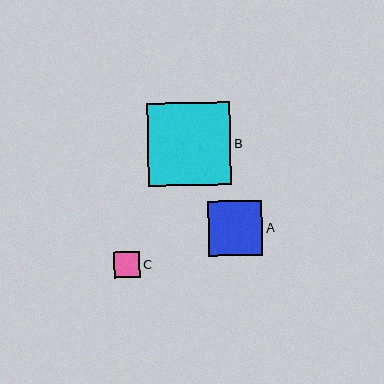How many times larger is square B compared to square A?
Square B is approximately 1.5 times the size of square A.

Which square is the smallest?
Square C is the smallest with a size of approximately 26 pixels.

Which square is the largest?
Square B is the largest with a size of approximately 83 pixels.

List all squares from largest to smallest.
From largest to smallest: B, A, C.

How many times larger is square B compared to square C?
Square B is approximately 3.1 times the size of square C.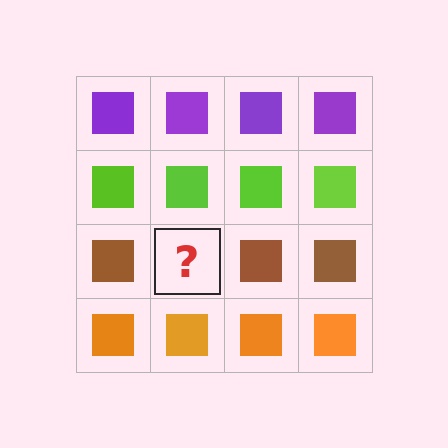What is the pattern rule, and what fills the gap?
The rule is that each row has a consistent color. The gap should be filled with a brown square.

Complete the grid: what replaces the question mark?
The question mark should be replaced with a brown square.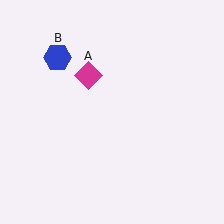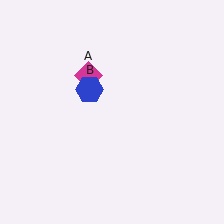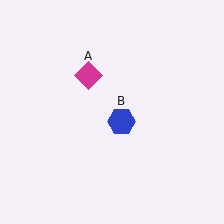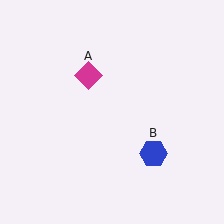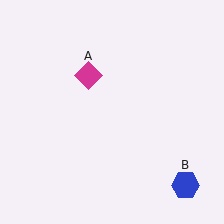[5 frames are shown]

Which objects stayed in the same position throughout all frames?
Magenta diamond (object A) remained stationary.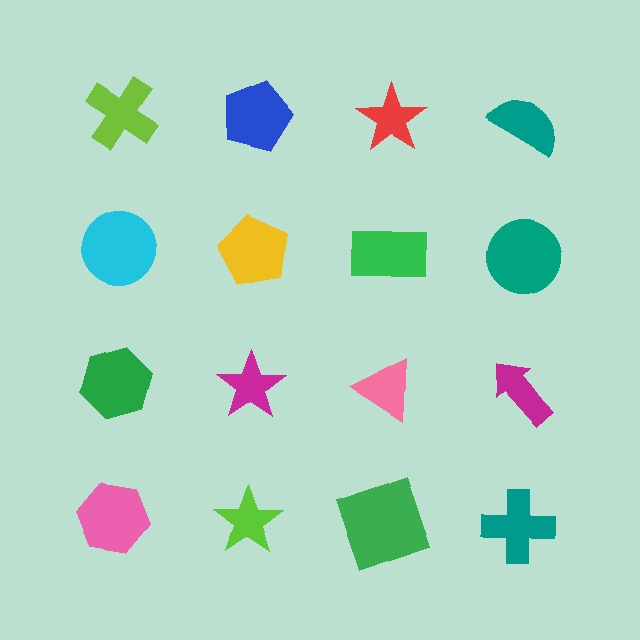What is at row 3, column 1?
A green hexagon.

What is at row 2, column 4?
A teal circle.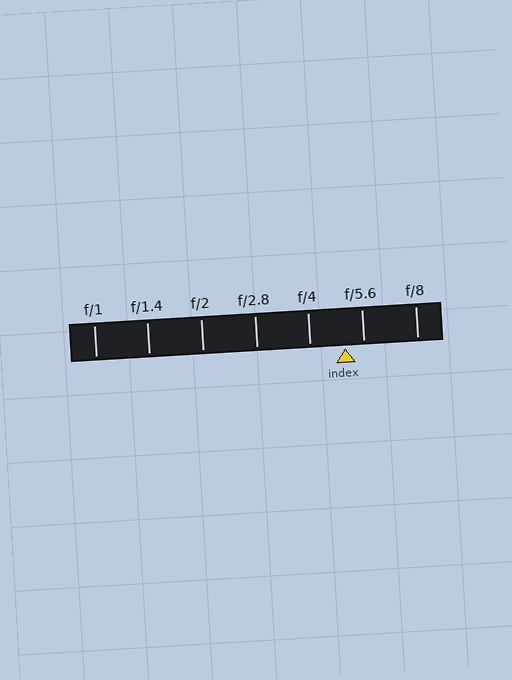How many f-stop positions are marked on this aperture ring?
There are 7 f-stop positions marked.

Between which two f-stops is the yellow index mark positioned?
The index mark is between f/4 and f/5.6.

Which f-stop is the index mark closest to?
The index mark is closest to f/5.6.